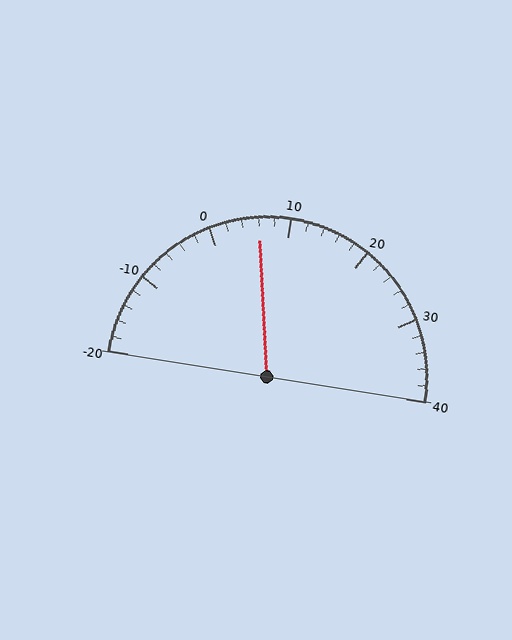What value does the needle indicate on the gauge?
The needle indicates approximately 6.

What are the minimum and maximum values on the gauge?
The gauge ranges from -20 to 40.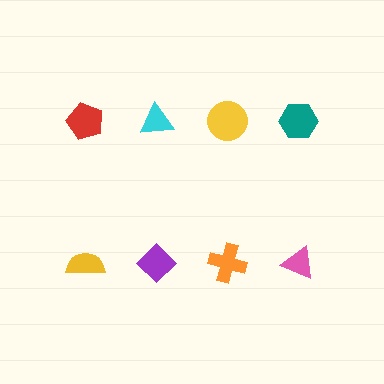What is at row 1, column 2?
A cyan triangle.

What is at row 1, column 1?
A red pentagon.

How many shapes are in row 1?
4 shapes.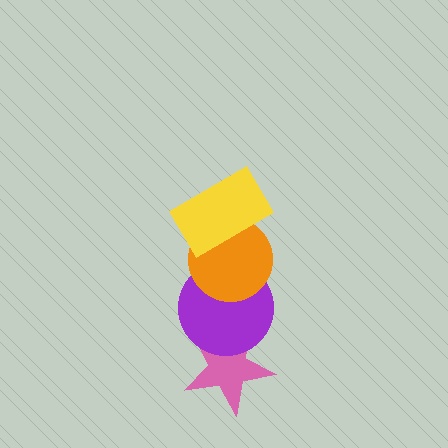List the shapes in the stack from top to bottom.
From top to bottom: the yellow rectangle, the orange circle, the purple circle, the pink star.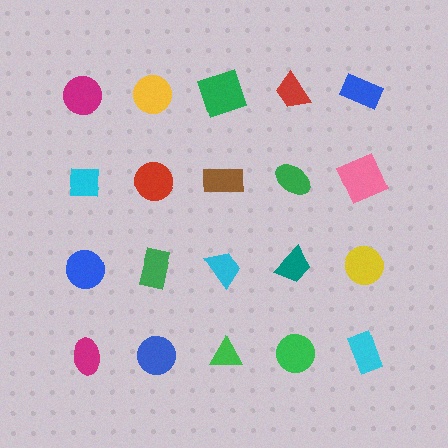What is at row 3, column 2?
A green rectangle.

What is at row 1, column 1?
A magenta circle.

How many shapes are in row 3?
5 shapes.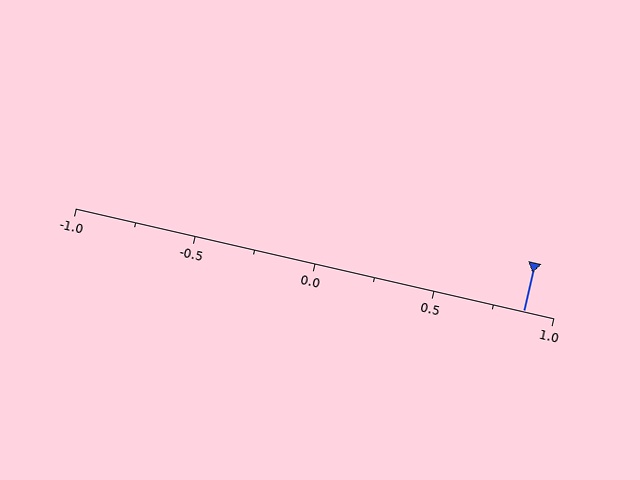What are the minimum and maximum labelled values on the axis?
The axis runs from -1.0 to 1.0.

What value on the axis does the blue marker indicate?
The marker indicates approximately 0.88.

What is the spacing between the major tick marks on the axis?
The major ticks are spaced 0.5 apart.